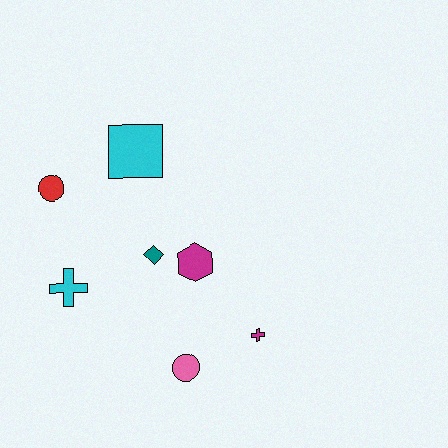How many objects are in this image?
There are 7 objects.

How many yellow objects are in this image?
There are no yellow objects.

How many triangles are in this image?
There are no triangles.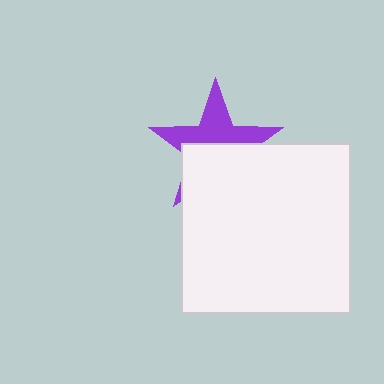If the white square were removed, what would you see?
You would see the complete purple star.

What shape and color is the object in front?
The object in front is a white square.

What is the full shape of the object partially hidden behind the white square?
The partially hidden object is a purple star.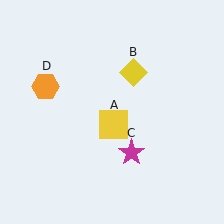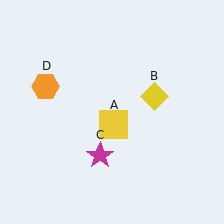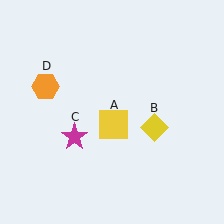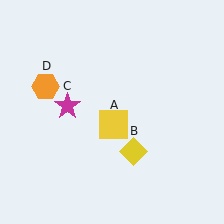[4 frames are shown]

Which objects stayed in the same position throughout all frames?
Yellow square (object A) and orange hexagon (object D) remained stationary.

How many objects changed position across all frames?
2 objects changed position: yellow diamond (object B), magenta star (object C).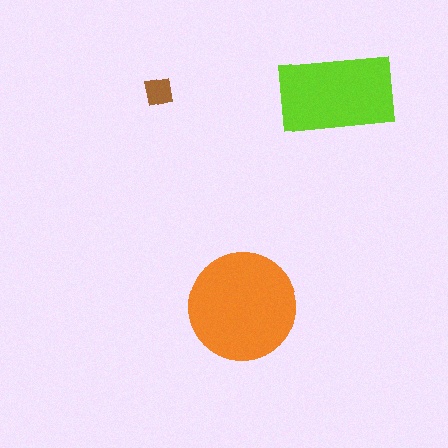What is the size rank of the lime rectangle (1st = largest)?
2nd.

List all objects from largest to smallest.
The orange circle, the lime rectangle, the brown square.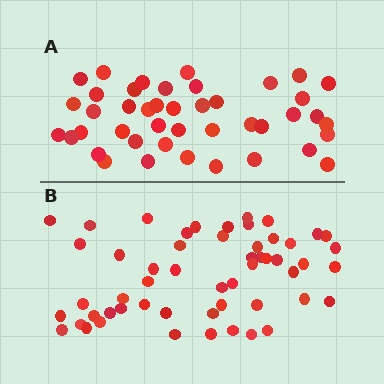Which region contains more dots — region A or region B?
Region B (the bottom region) has more dots.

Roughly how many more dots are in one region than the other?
Region B has roughly 12 or so more dots than region A.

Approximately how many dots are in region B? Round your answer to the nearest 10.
About 50 dots. (The exact count is 54, which rounds to 50.)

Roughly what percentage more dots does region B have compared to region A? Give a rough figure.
About 25% more.